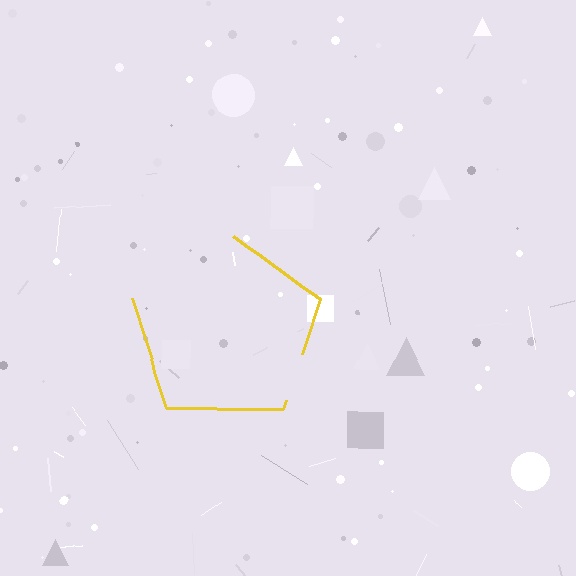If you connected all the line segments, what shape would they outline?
They would outline a pentagon.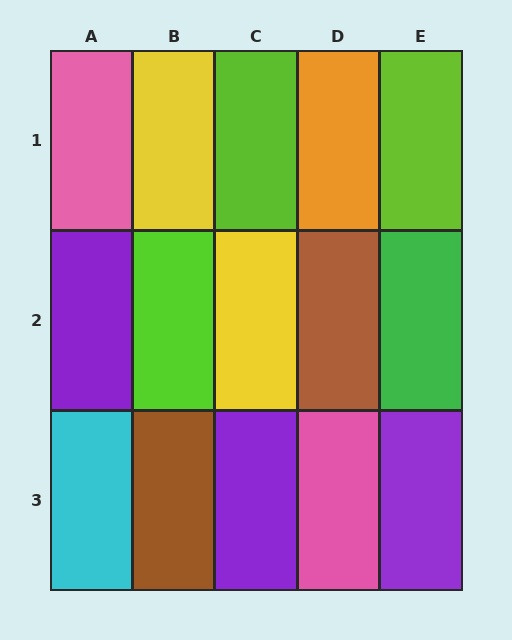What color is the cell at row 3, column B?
Brown.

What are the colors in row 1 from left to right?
Pink, yellow, lime, orange, lime.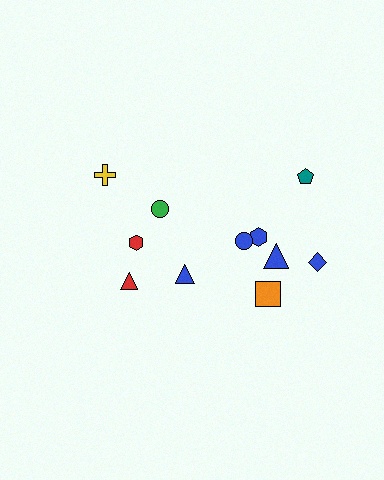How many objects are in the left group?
There are 4 objects.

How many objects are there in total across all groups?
There are 11 objects.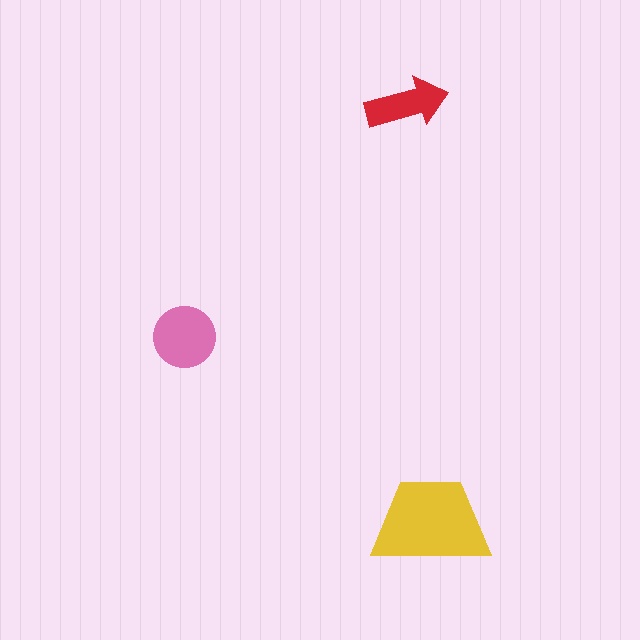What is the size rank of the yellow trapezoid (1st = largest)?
1st.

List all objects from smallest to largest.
The red arrow, the pink circle, the yellow trapezoid.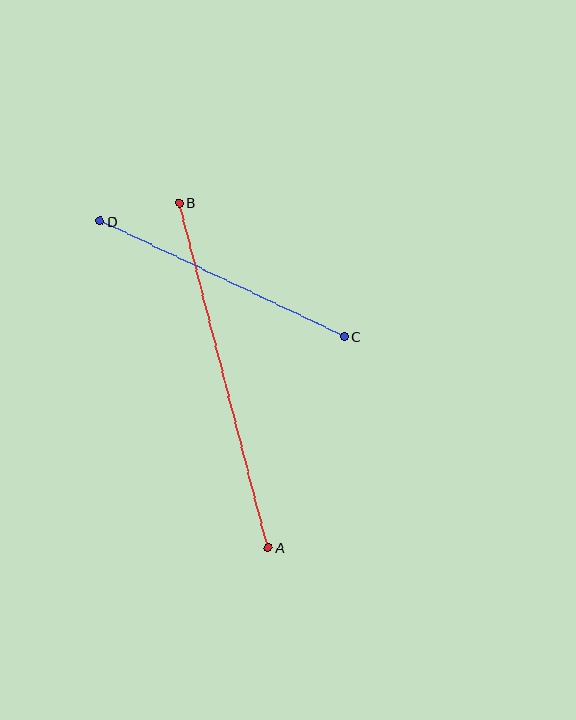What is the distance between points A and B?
The distance is approximately 356 pixels.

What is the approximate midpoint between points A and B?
The midpoint is at approximately (224, 375) pixels.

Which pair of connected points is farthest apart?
Points A and B are farthest apart.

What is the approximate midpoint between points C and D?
The midpoint is at approximately (222, 279) pixels.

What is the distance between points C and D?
The distance is approximately 270 pixels.